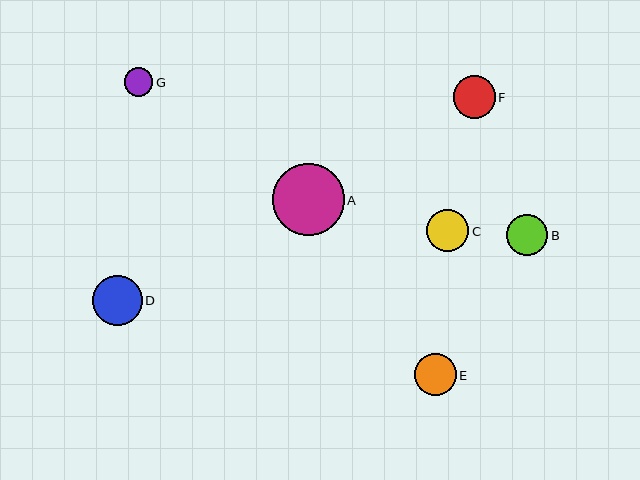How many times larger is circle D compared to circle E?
Circle D is approximately 1.2 times the size of circle E.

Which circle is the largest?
Circle A is the largest with a size of approximately 72 pixels.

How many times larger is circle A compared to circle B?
Circle A is approximately 1.7 times the size of circle B.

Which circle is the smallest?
Circle G is the smallest with a size of approximately 29 pixels.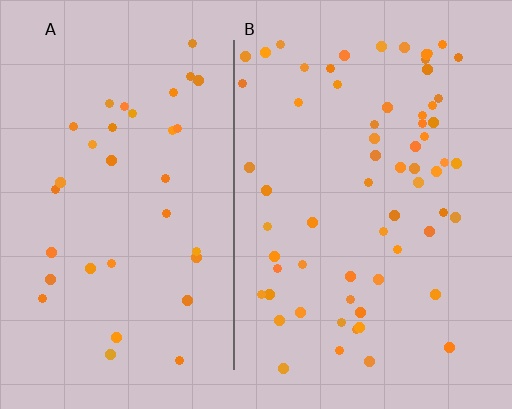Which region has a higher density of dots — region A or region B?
B (the right).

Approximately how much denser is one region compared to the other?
Approximately 1.9× — region B over region A.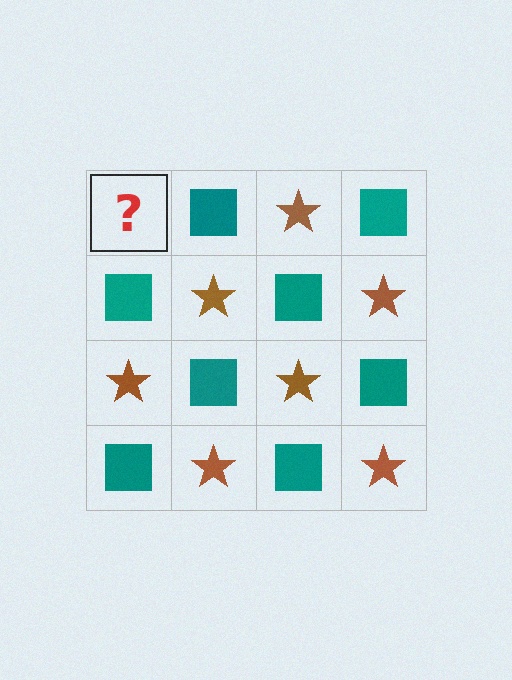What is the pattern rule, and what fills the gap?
The rule is that it alternates brown star and teal square in a checkerboard pattern. The gap should be filled with a brown star.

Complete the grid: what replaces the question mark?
The question mark should be replaced with a brown star.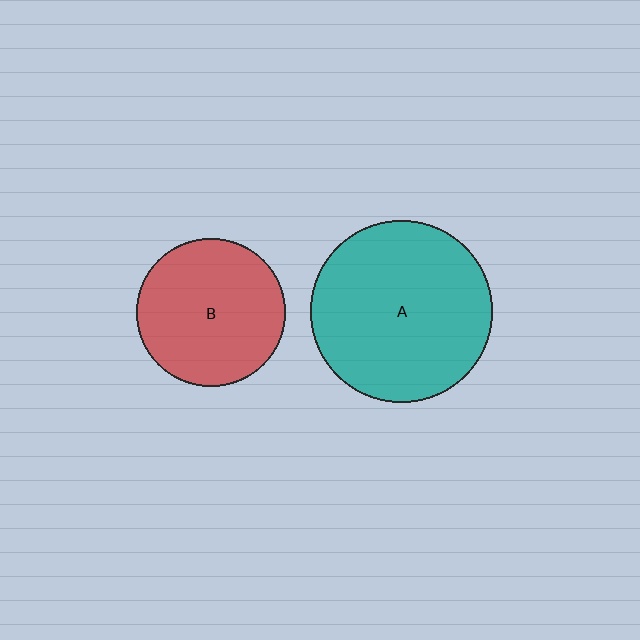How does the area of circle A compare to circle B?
Approximately 1.5 times.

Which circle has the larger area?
Circle A (teal).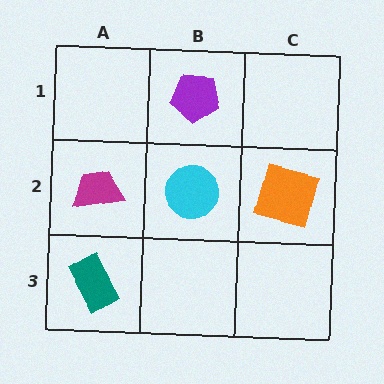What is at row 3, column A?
A teal rectangle.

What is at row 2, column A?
A magenta trapezoid.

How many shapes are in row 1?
1 shape.